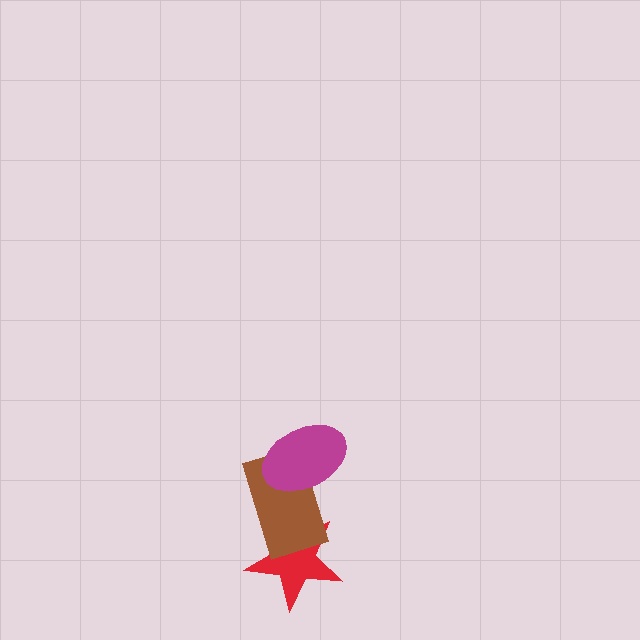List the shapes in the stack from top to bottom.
From top to bottom: the magenta ellipse, the brown rectangle, the red star.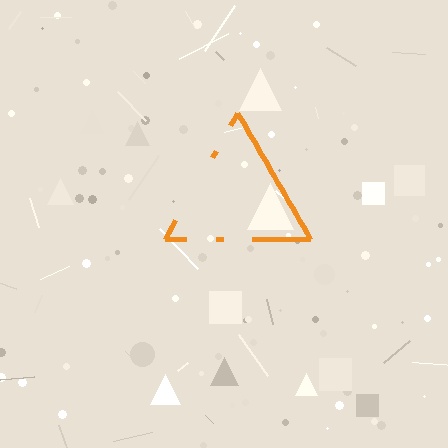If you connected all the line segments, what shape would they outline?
They would outline a triangle.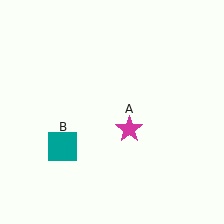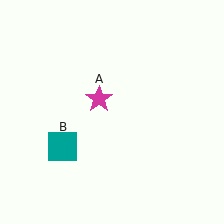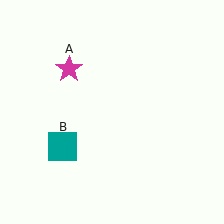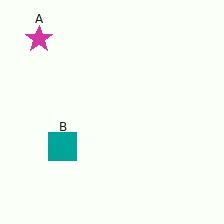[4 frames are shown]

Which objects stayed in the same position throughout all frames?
Teal square (object B) remained stationary.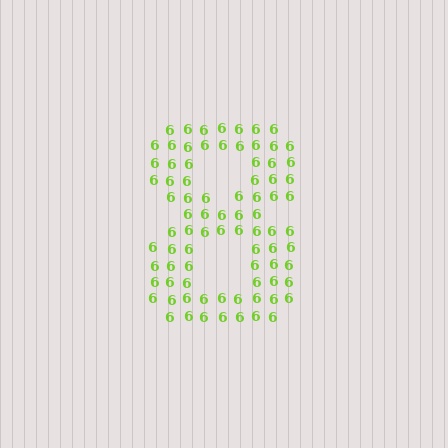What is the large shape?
The large shape is the digit 8.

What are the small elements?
The small elements are digit 6's.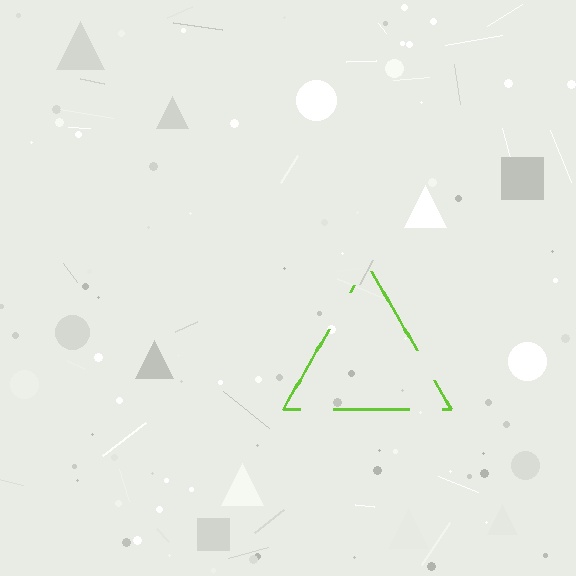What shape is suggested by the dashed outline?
The dashed outline suggests a triangle.